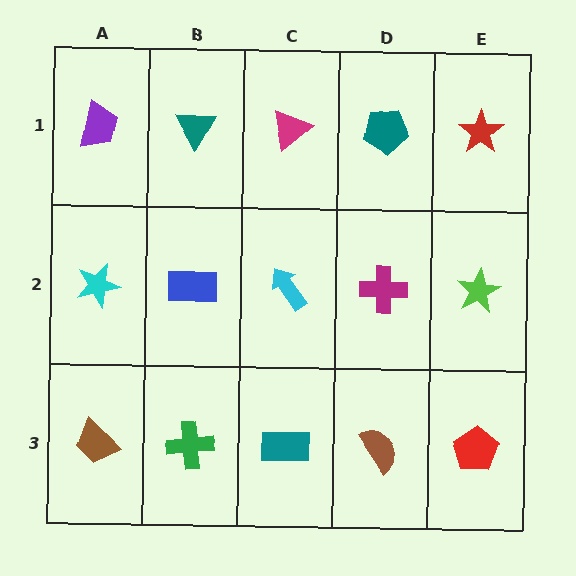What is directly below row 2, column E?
A red pentagon.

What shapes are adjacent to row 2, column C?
A magenta triangle (row 1, column C), a teal rectangle (row 3, column C), a blue rectangle (row 2, column B), a magenta cross (row 2, column D).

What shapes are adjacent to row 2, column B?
A teal triangle (row 1, column B), a green cross (row 3, column B), a cyan star (row 2, column A), a cyan arrow (row 2, column C).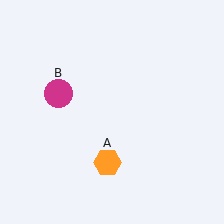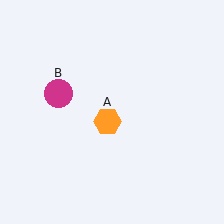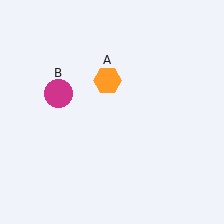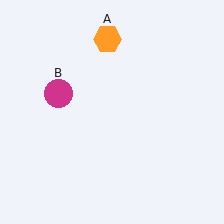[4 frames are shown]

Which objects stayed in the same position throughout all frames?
Magenta circle (object B) remained stationary.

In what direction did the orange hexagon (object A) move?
The orange hexagon (object A) moved up.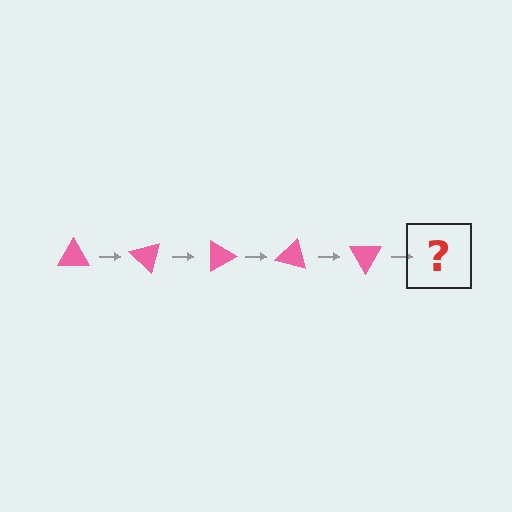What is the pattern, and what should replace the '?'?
The pattern is that the triangle rotates 45 degrees each step. The '?' should be a pink triangle rotated 225 degrees.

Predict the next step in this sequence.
The next step is a pink triangle rotated 225 degrees.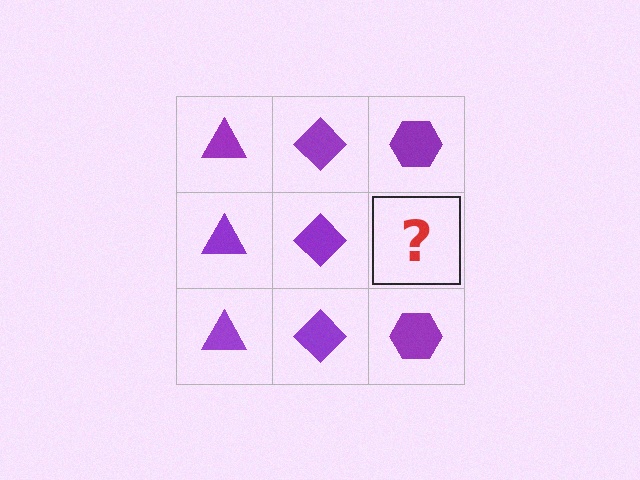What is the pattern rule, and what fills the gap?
The rule is that each column has a consistent shape. The gap should be filled with a purple hexagon.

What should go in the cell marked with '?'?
The missing cell should contain a purple hexagon.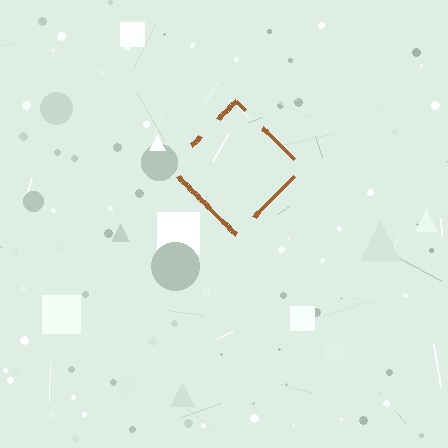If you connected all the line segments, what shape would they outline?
They would outline a diamond.